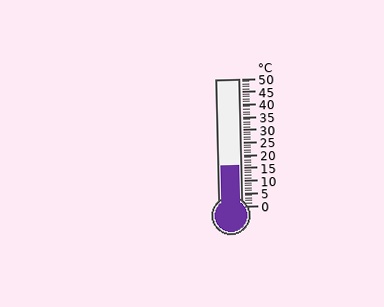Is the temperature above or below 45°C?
The temperature is below 45°C.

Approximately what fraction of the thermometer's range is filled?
The thermometer is filled to approximately 30% of its range.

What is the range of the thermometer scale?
The thermometer scale ranges from 0°C to 50°C.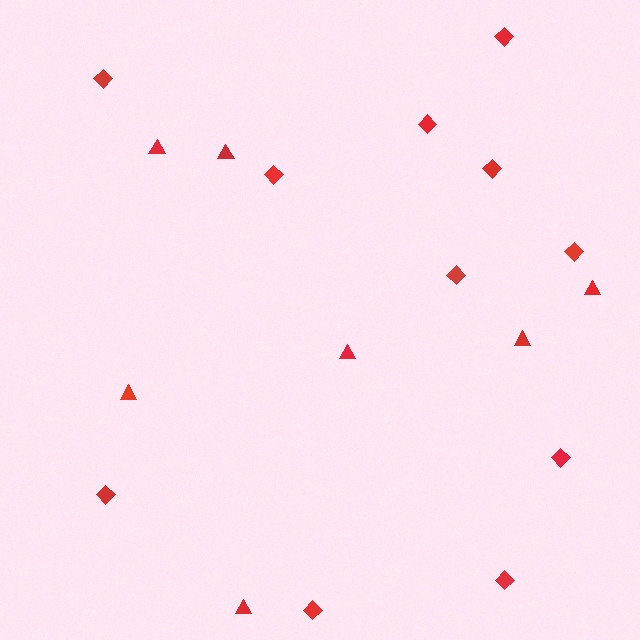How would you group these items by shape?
There are 2 groups: one group of diamonds (11) and one group of triangles (7).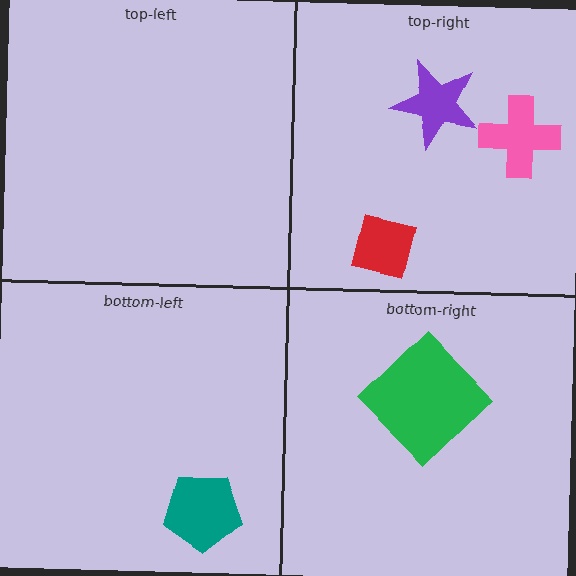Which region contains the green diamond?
The bottom-right region.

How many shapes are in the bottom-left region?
1.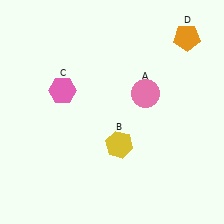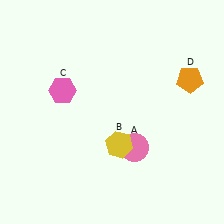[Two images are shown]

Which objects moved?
The objects that moved are: the pink circle (A), the orange pentagon (D).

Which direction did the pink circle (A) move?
The pink circle (A) moved down.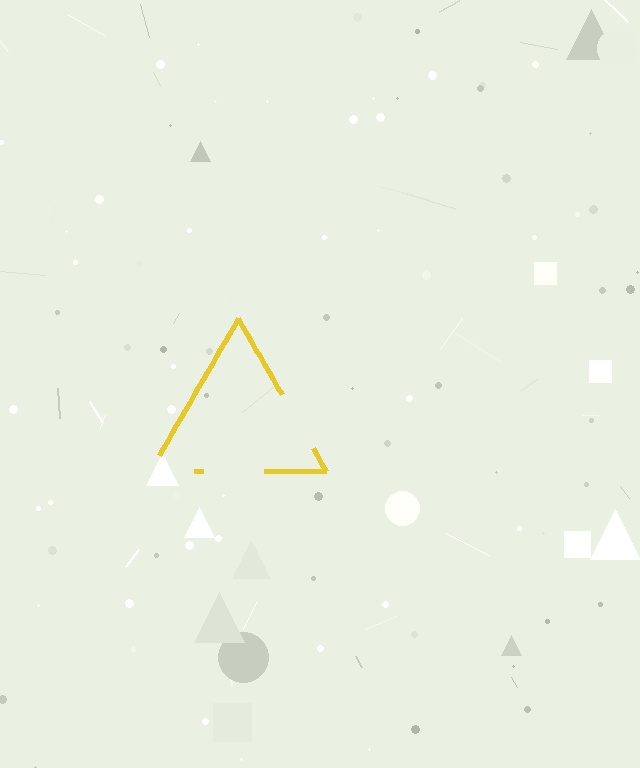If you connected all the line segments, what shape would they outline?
They would outline a triangle.